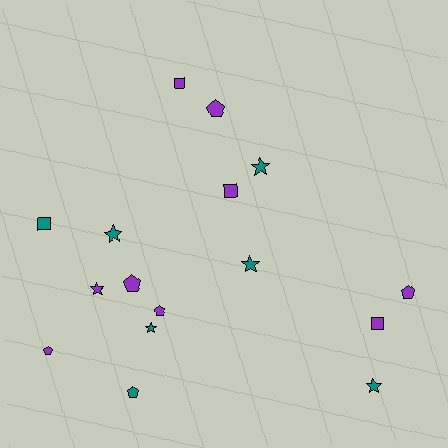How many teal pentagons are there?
There is 1 teal pentagon.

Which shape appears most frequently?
Star, with 6 objects.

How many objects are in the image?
There are 16 objects.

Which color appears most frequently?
Purple, with 9 objects.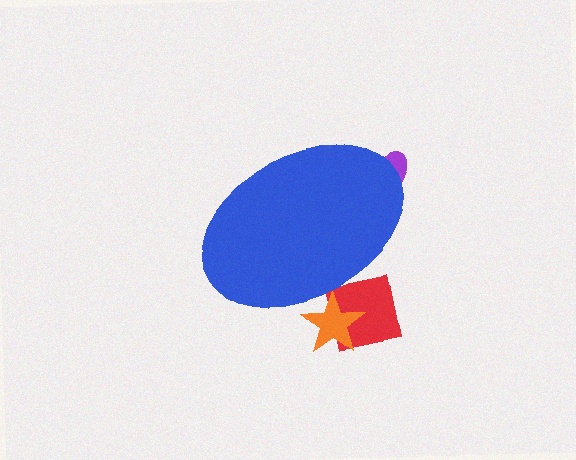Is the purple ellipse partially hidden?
Yes, the purple ellipse is partially hidden behind the blue ellipse.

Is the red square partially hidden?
Yes, the red square is partially hidden behind the blue ellipse.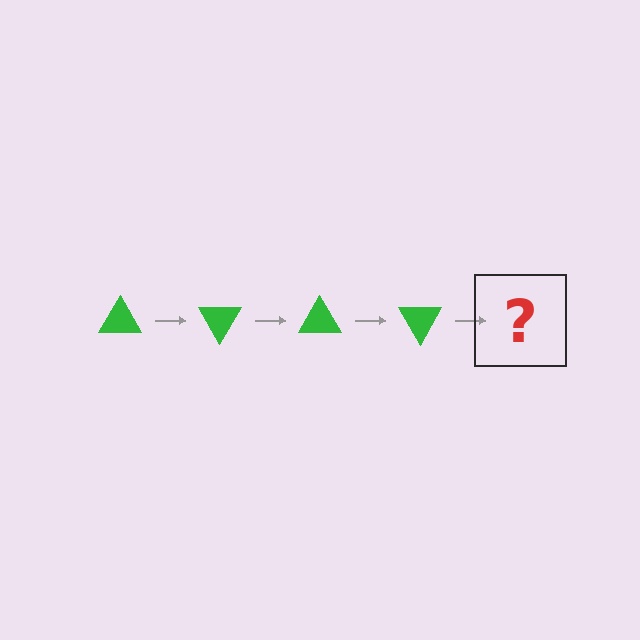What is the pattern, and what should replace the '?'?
The pattern is that the triangle rotates 60 degrees each step. The '?' should be a green triangle rotated 240 degrees.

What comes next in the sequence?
The next element should be a green triangle rotated 240 degrees.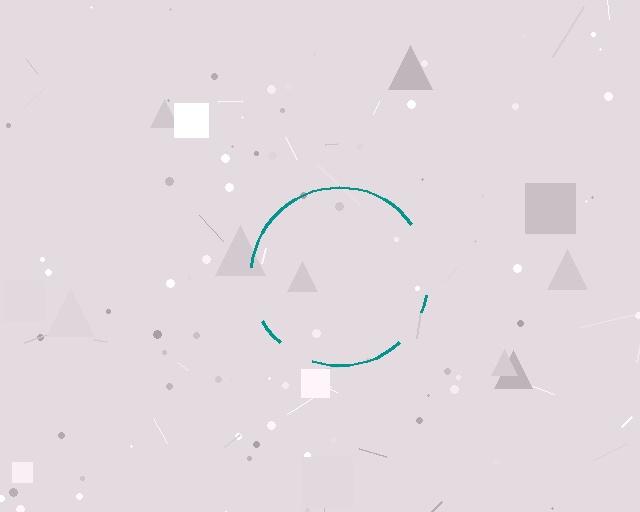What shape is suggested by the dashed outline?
The dashed outline suggests a circle.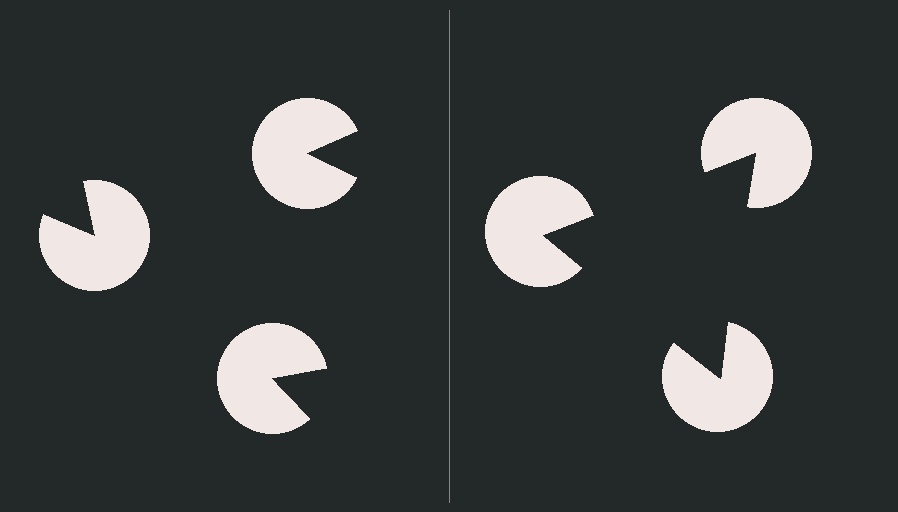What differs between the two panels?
The pac-man discs are positioned identically on both sides; only the wedge orientations differ. On the right they align to a triangle; on the left they are misaligned.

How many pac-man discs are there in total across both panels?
6 — 3 on each side.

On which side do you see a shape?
An illusory triangle appears on the right side. On the left side the wedge cuts are rotated, so no coherent shape forms.